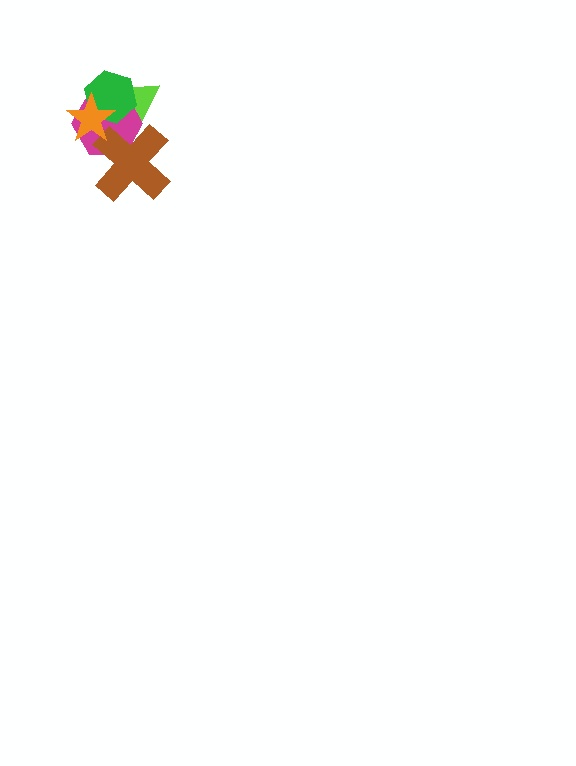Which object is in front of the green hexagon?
The orange star is in front of the green hexagon.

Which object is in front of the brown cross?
The orange star is in front of the brown cross.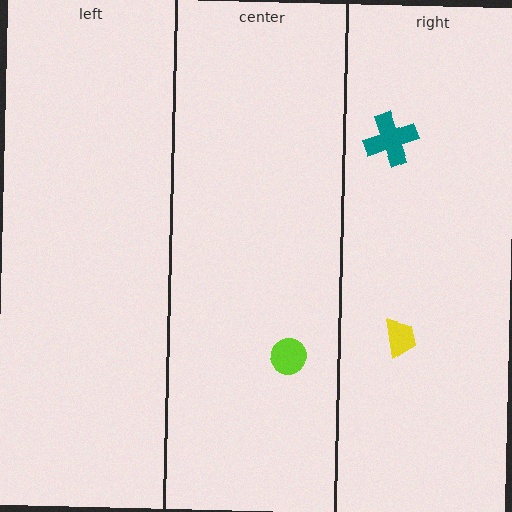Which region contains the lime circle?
The center region.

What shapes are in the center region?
The lime circle.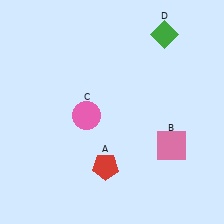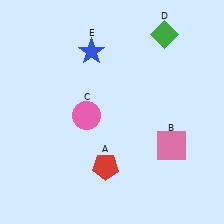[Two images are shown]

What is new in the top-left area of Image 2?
A blue star (E) was added in the top-left area of Image 2.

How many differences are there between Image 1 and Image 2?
There is 1 difference between the two images.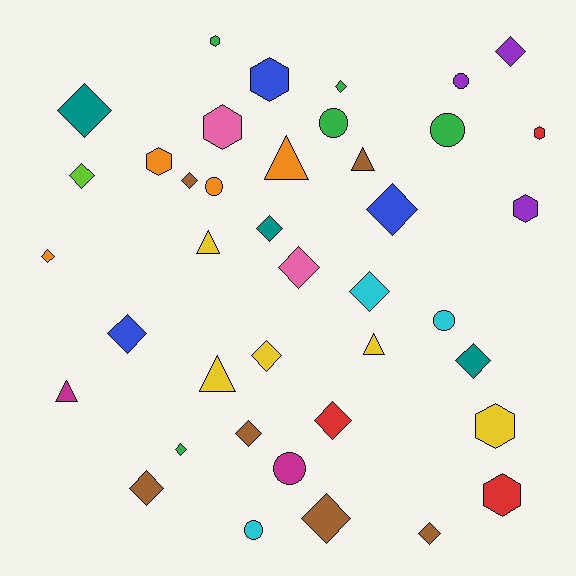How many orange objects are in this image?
There are 4 orange objects.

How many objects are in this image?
There are 40 objects.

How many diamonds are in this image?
There are 19 diamonds.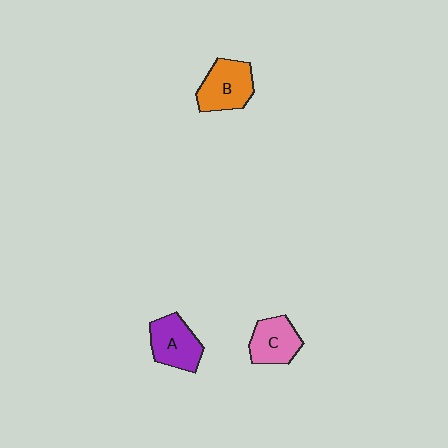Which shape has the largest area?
Shape B (orange).